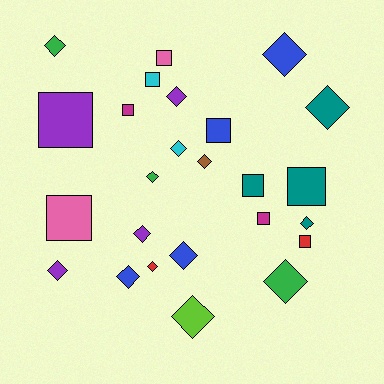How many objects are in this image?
There are 25 objects.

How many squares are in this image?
There are 10 squares.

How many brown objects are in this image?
There is 1 brown object.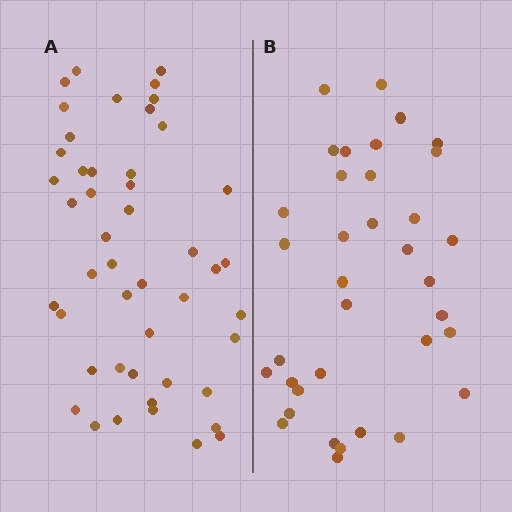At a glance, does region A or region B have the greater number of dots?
Region A (the left region) has more dots.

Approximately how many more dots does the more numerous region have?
Region A has roughly 12 or so more dots than region B.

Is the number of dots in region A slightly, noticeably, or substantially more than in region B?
Region A has noticeably more, but not dramatically so. The ratio is roughly 1.3 to 1.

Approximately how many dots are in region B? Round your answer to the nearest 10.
About 40 dots. (The exact count is 36, which rounds to 40.)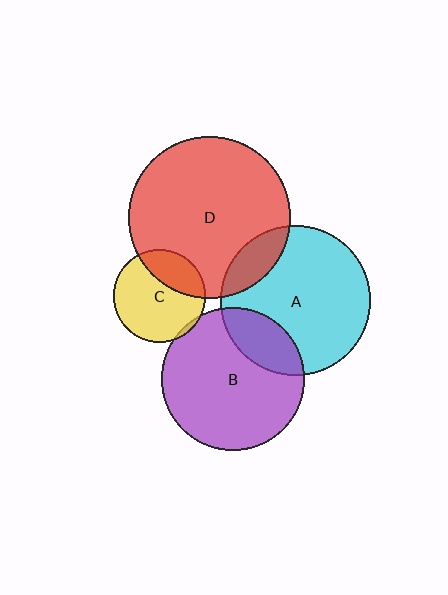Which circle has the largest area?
Circle D (red).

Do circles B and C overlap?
Yes.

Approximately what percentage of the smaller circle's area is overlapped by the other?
Approximately 5%.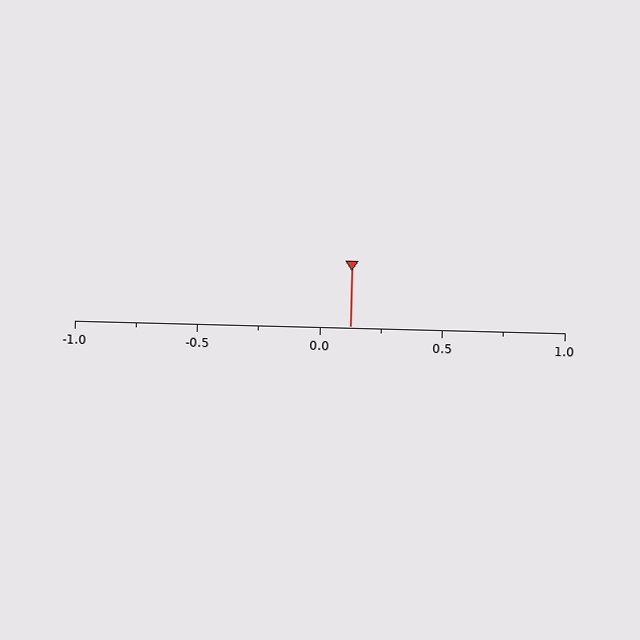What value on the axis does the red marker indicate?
The marker indicates approximately 0.12.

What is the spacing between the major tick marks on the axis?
The major ticks are spaced 0.5 apart.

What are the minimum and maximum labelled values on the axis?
The axis runs from -1.0 to 1.0.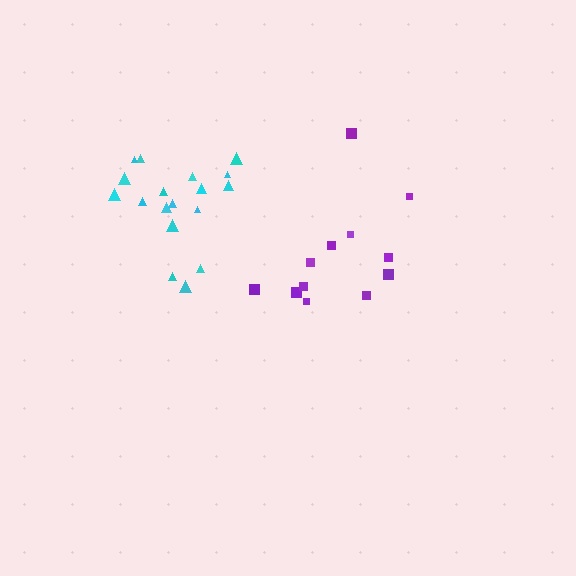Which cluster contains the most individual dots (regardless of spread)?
Cyan (18).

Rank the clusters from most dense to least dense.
cyan, purple.